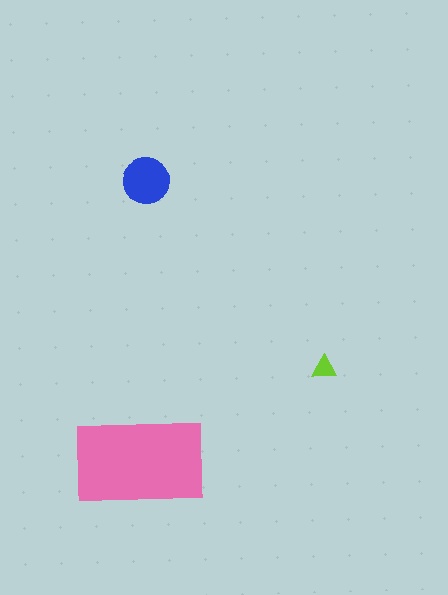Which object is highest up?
The blue circle is topmost.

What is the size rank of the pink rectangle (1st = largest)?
1st.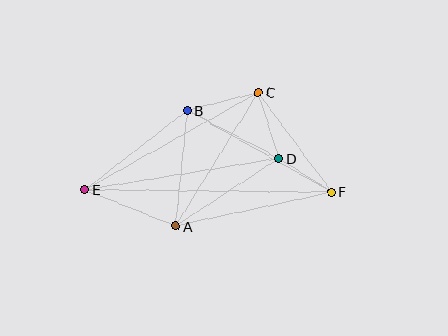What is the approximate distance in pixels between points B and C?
The distance between B and C is approximately 73 pixels.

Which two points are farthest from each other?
Points E and F are farthest from each other.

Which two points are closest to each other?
Points D and F are closest to each other.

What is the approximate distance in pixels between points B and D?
The distance between B and D is approximately 104 pixels.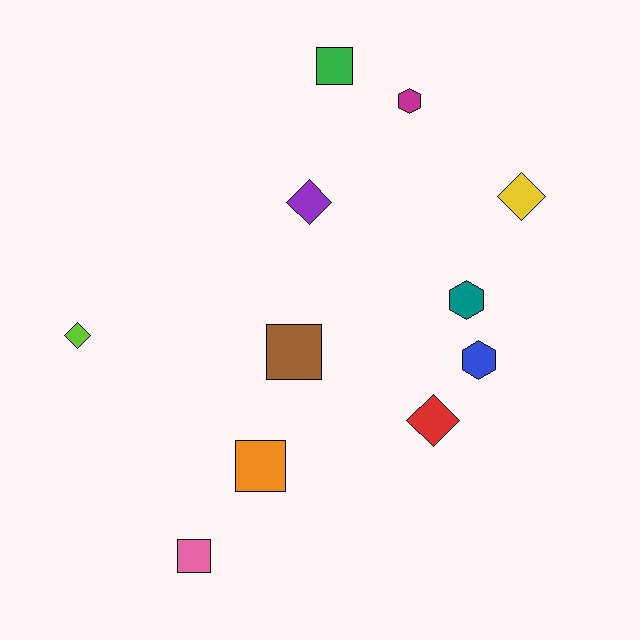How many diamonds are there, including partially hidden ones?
There are 4 diamonds.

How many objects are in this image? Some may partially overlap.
There are 11 objects.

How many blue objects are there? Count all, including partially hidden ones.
There is 1 blue object.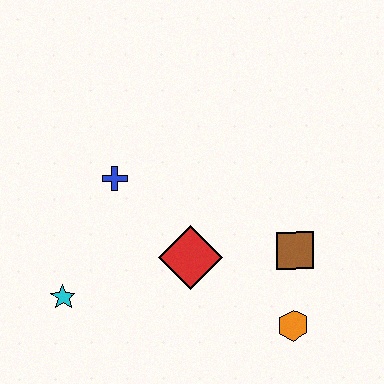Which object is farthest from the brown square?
The cyan star is farthest from the brown square.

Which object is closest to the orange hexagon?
The brown square is closest to the orange hexagon.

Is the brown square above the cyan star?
Yes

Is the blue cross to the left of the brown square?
Yes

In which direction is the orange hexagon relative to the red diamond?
The orange hexagon is to the right of the red diamond.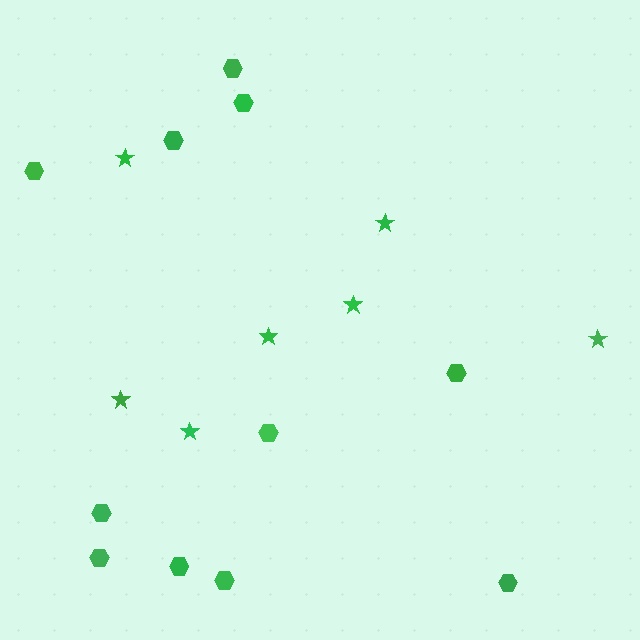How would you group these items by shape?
There are 2 groups: one group of stars (7) and one group of hexagons (11).